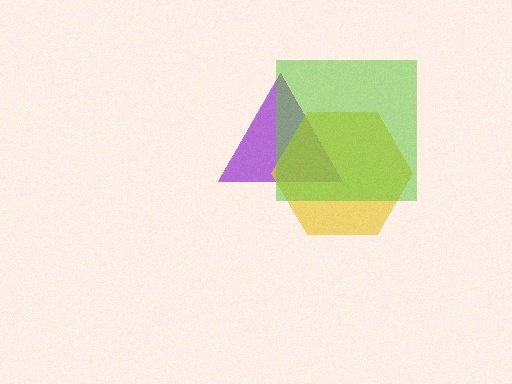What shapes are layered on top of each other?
The layered shapes are: a purple triangle, a yellow hexagon, a lime square.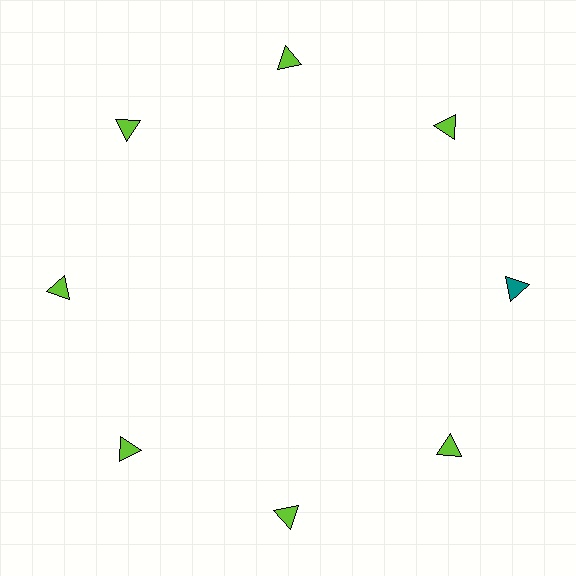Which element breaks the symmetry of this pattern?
The teal triangle at roughly the 3 o'clock position breaks the symmetry. All other shapes are lime triangles.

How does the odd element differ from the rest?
It has a different color: teal instead of lime.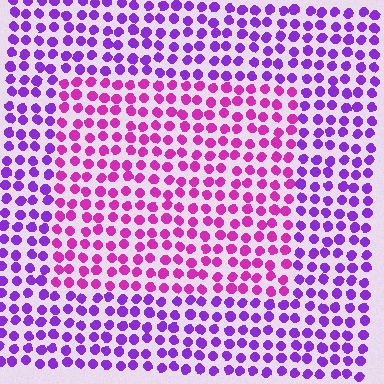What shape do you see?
I see a rectangle.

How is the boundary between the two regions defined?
The boundary is defined purely by a slight shift in hue (about 38 degrees). Spacing, size, and orientation are identical on both sides.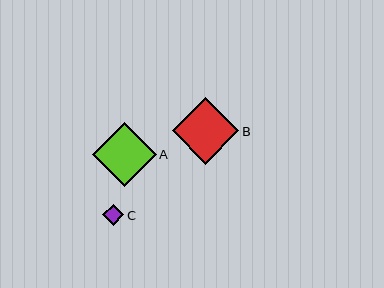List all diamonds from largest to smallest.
From largest to smallest: B, A, C.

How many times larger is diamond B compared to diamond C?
Diamond B is approximately 3.2 times the size of diamond C.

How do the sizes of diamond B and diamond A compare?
Diamond B and diamond A are approximately the same size.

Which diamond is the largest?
Diamond B is the largest with a size of approximately 66 pixels.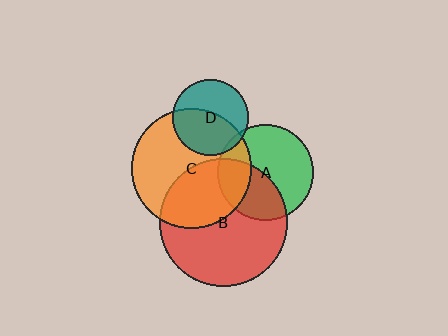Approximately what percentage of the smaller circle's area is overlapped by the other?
Approximately 25%.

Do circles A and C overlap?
Yes.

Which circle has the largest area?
Circle B (red).